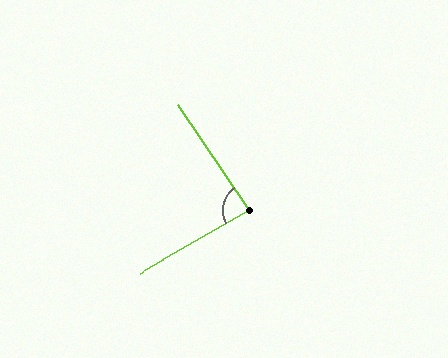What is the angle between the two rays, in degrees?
Approximately 85 degrees.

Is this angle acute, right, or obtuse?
It is approximately a right angle.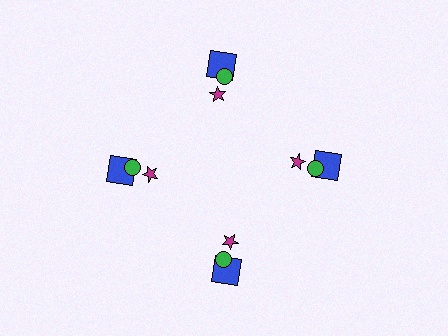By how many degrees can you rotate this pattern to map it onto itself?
The pattern maps onto itself every 90 degrees of rotation.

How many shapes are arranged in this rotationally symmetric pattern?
There are 12 shapes, arranged in 4 groups of 3.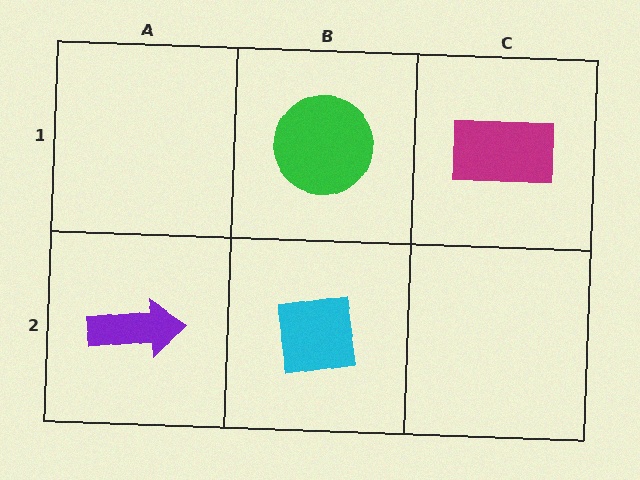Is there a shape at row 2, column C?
No, that cell is empty.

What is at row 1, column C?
A magenta rectangle.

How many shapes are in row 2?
2 shapes.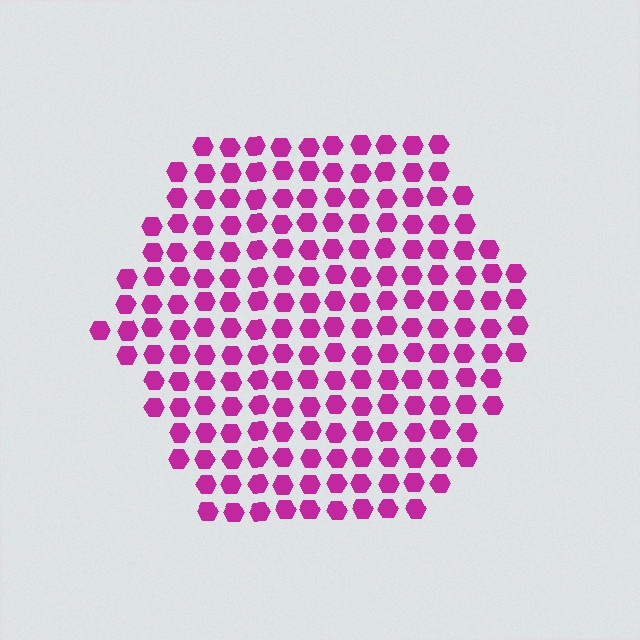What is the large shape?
The large shape is a hexagon.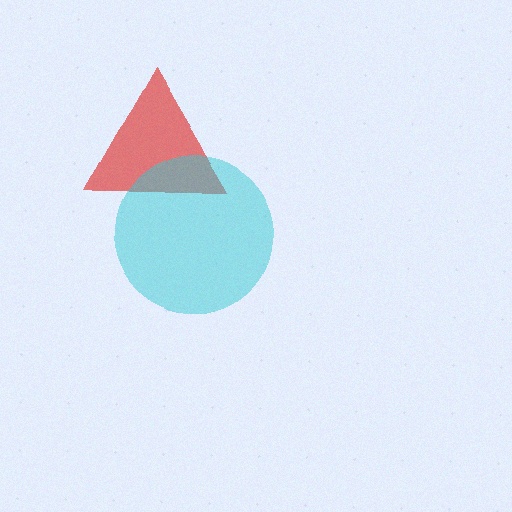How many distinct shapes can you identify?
There are 2 distinct shapes: a red triangle, a cyan circle.